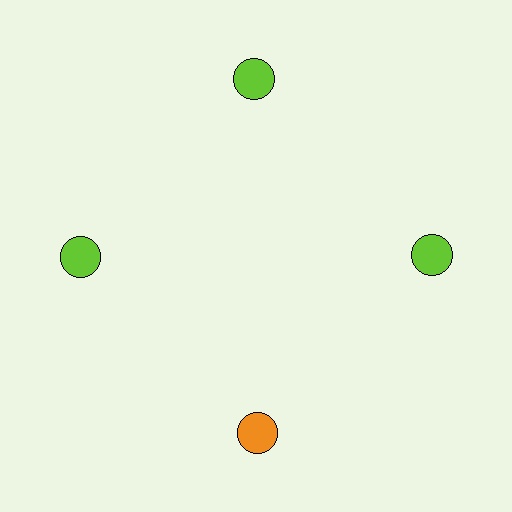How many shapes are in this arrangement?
There are 4 shapes arranged in a ring pattern.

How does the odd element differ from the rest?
It has a different color: orange instead of lime.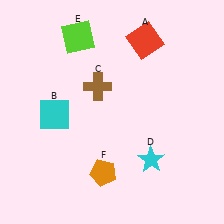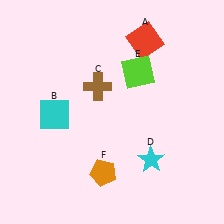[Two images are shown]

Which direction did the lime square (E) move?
The lime square (E) moved right.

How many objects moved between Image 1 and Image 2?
1 object moved between the two images.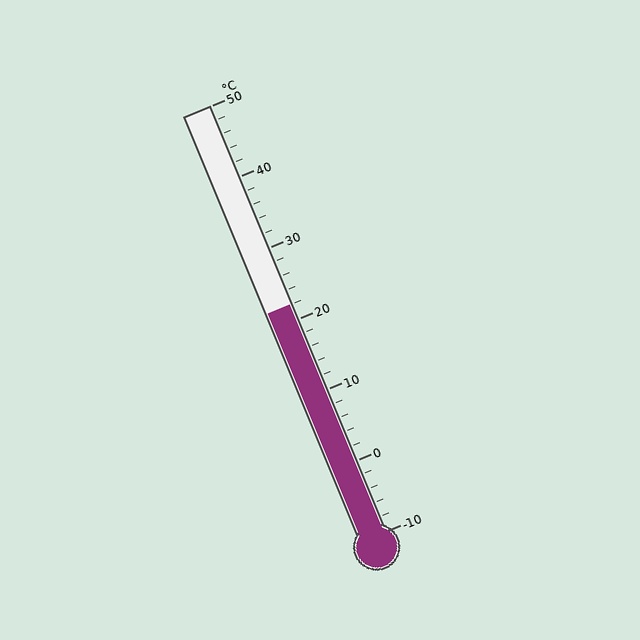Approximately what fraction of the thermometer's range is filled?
The thermometer is filled to approximately 55% of its range.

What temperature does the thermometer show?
The thermometer shows approximately 22°C.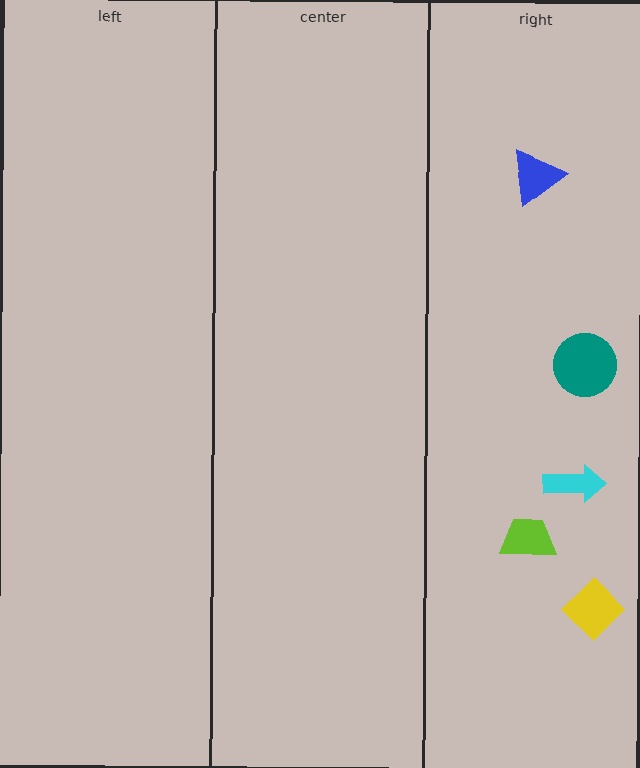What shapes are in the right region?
The blue triangle, the yellow diamond, the lime trapezoid, the teal circle, the cyan arrow.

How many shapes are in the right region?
5.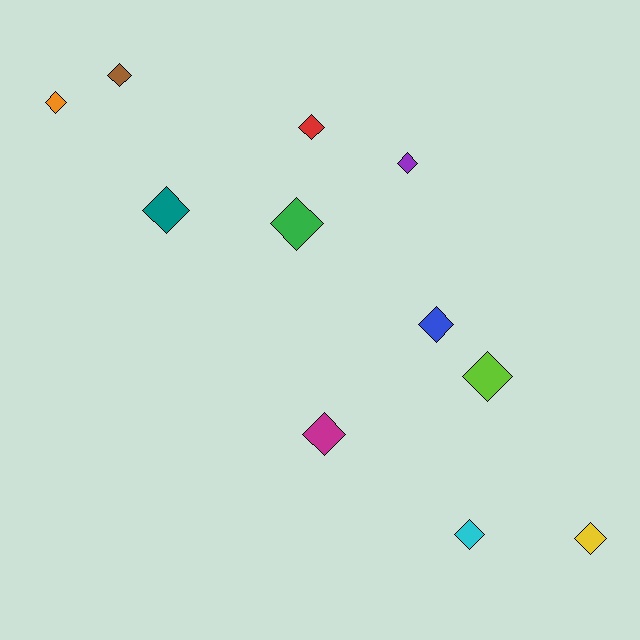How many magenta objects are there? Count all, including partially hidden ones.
There is 1 magenta object.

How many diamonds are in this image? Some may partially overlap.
There are 11 diamonds.